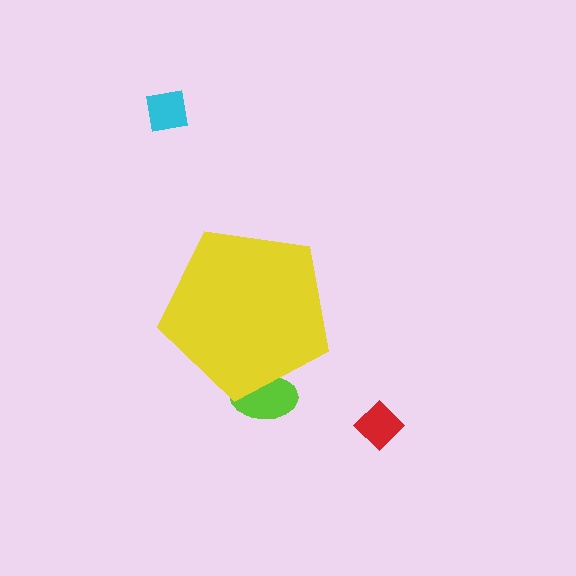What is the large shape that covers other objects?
A yellow pentagon.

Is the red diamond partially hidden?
No, the red diamond is fully visible.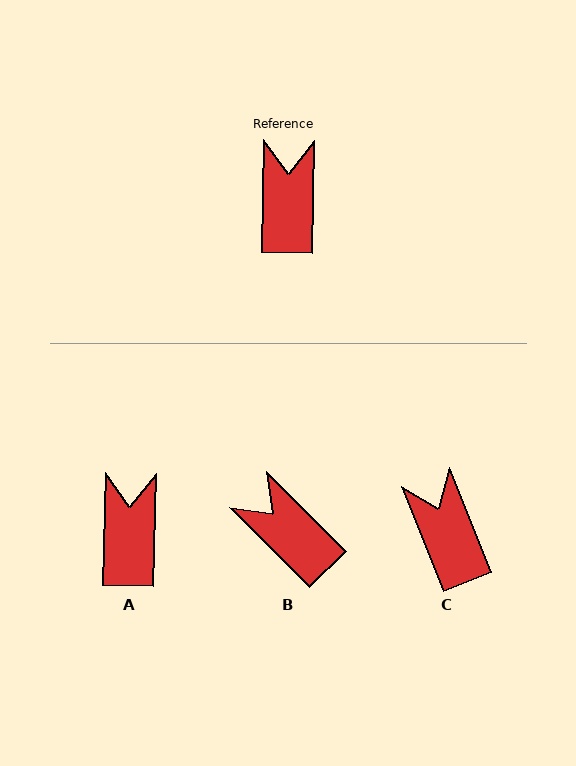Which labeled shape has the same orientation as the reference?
A.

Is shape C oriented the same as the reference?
No, it is off by about 23 degrees.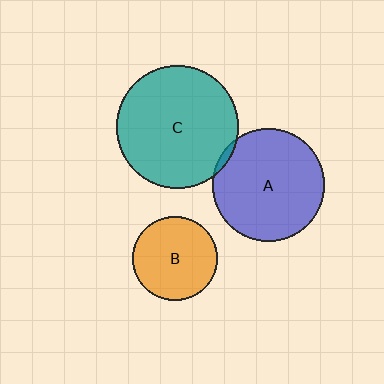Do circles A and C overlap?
Yes.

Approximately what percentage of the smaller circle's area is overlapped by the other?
Approximately 5%.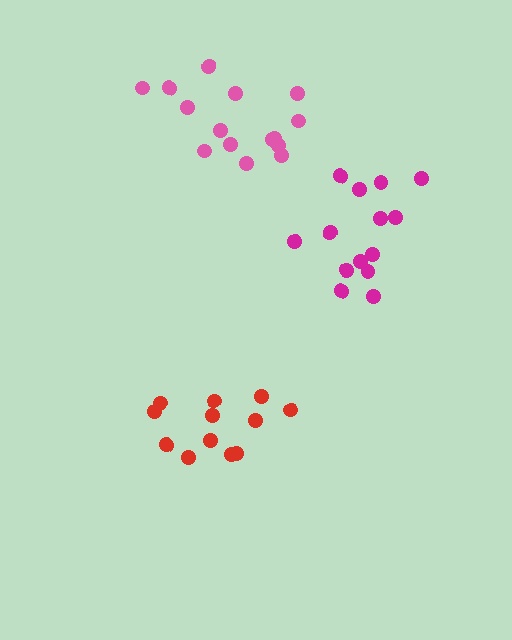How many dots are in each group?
Group 1: 12 dots, Group 2: 14 dots, Group 3: 15 dots (41 total).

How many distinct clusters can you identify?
There are 3 distinct clusters.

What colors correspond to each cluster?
The clusters are colored: red, magenta, pink.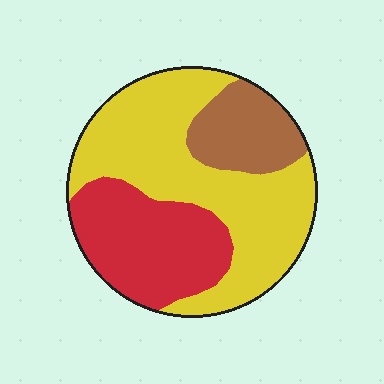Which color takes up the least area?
Brown, at roughly 15%.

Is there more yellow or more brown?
Yellow.